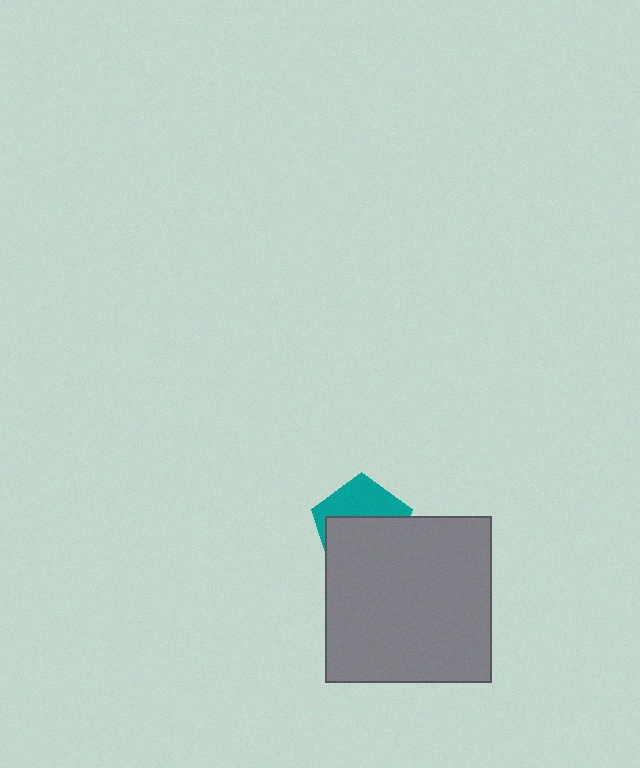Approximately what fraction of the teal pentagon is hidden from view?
Roughly 60% of the teal pentagon is hidden behind the gray square.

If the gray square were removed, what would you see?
You would see the complete teal pentagon.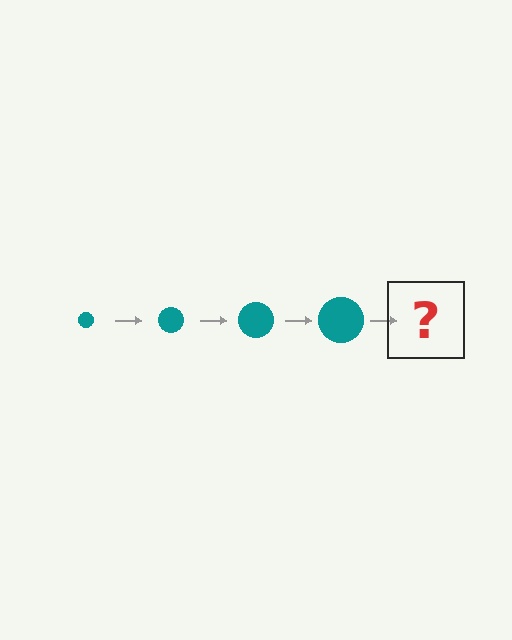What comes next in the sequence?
The next element should be a teal circle, larger than the previous one.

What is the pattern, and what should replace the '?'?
The pattern is that the circle gets progressively larger each step. The '?' should be a teal circle, larger than the previous one.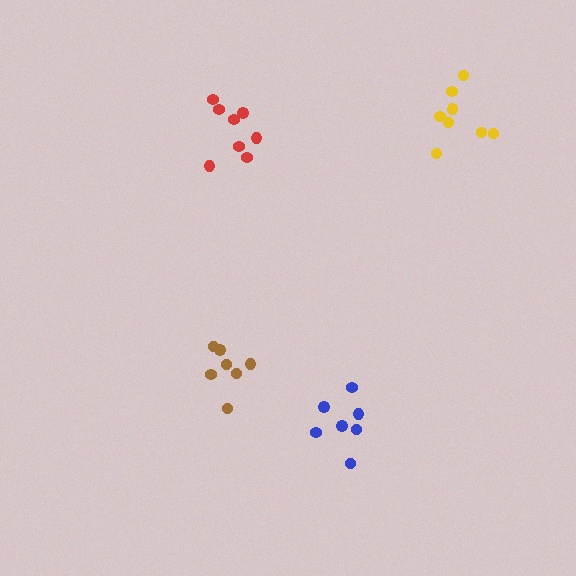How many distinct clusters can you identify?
There are 4 distinct clusters.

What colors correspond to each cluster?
The clusters are colored: blue, red, yellow, brown.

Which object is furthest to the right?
The yellow cluster is rightmost.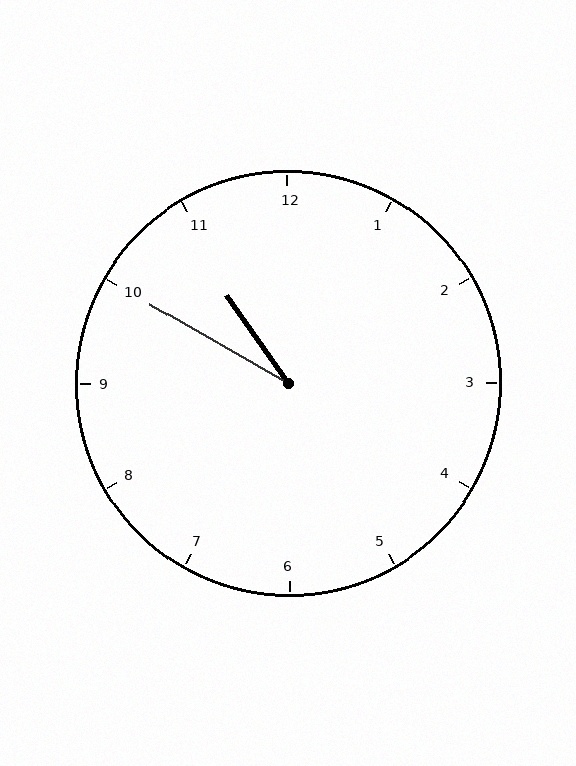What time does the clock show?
10:50.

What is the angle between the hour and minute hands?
Approximately 25 degrees.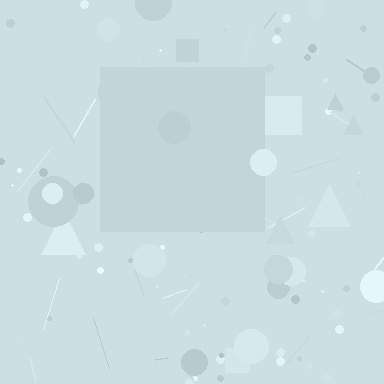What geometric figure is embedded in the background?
A square is embedded in the background.